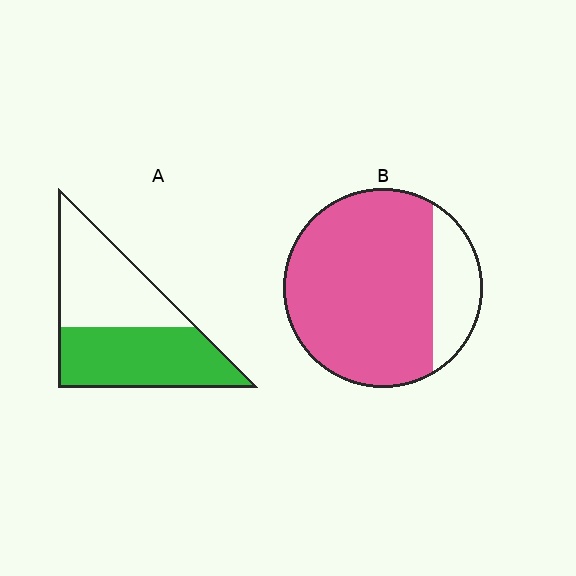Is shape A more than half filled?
Roughly half.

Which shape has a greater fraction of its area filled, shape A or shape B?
Shape B.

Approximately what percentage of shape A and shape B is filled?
A is approximately 50% and B is approximately 80%.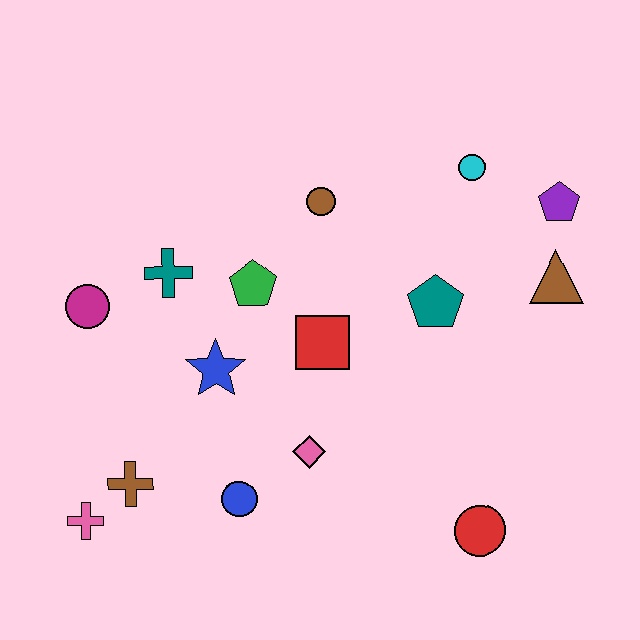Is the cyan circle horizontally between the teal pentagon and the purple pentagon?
Yes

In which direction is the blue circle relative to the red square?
The blue circle is below the red square.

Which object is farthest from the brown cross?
The purple pentagon is farthest from the brown cross.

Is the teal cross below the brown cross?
No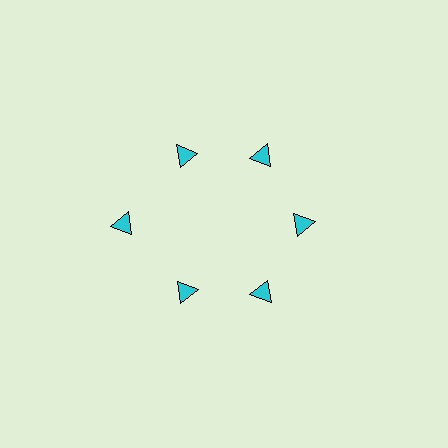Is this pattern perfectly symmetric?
No. The 6 cyan triangles are arranged in a ring, but one element near the 9 o'clock position is pushed outward from the center, breaking the 6-fold rotational symmetry.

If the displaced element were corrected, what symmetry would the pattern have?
It would have 6-fold rotational symmetry — the pattern would map onto itself every 60 degrees.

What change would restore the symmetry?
The symmetry would be restored by moving it inward, back onto the ring so that all 6 triangles sit at equal angles and equal distance from the center.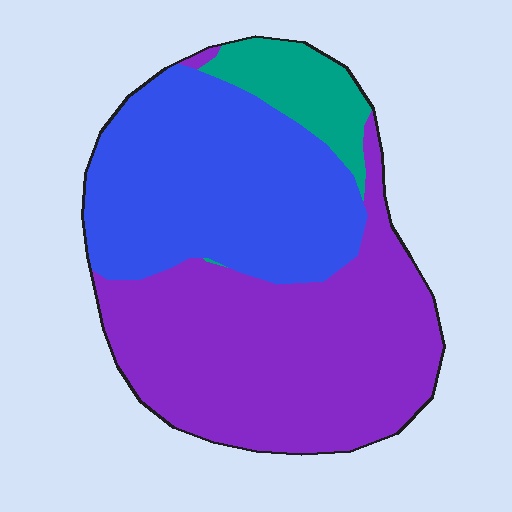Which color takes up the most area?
Purple, at roughly 50%.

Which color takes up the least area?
Teal, at roughly 10%.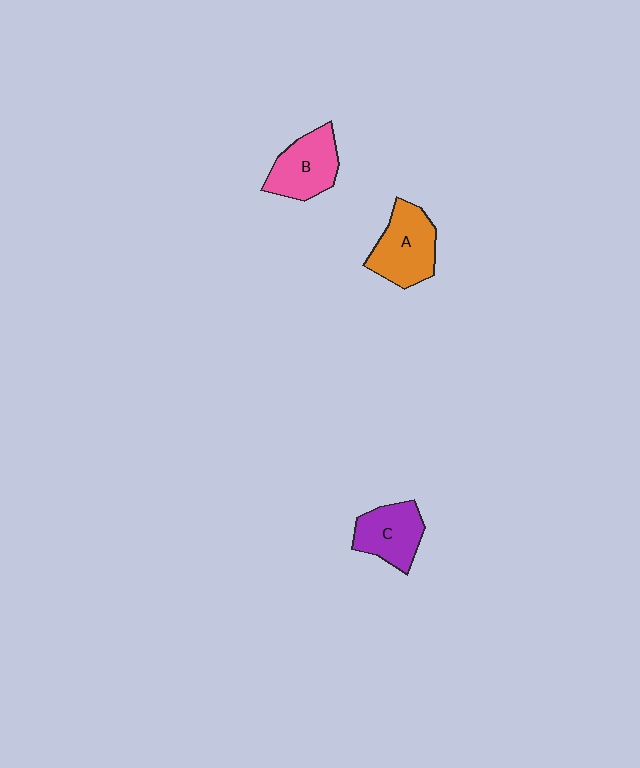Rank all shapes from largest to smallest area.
From largest to smallest: A (orange), B (pink), C (purple).